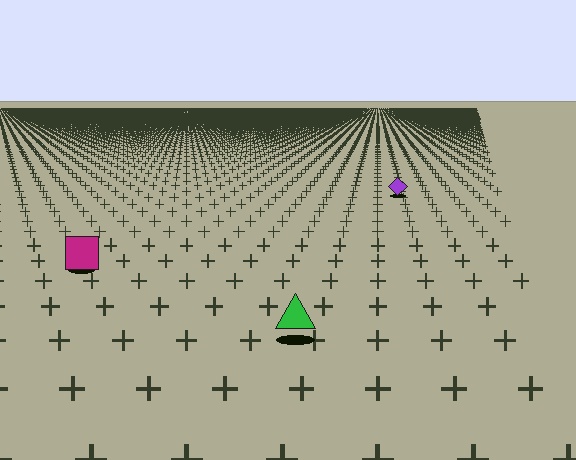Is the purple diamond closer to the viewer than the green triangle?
No. The green triangle is closer — you can tell from the texture gradient: the ground texture is coarser near it.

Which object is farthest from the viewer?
The purple diamond is farthest from the viewer. It appears smaller and the ground texture around it is denser.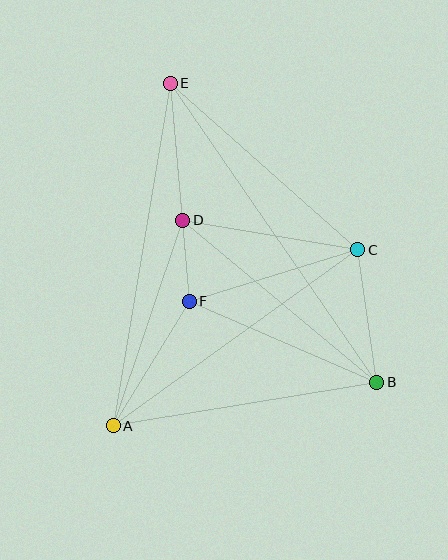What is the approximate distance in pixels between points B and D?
The distance between B and D is approximately 253 pixels.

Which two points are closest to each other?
Points D and F are closest to each other.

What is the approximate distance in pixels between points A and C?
The distance between A and C is approximately 301 pixels.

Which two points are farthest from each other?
Points B and E are farthest from each other.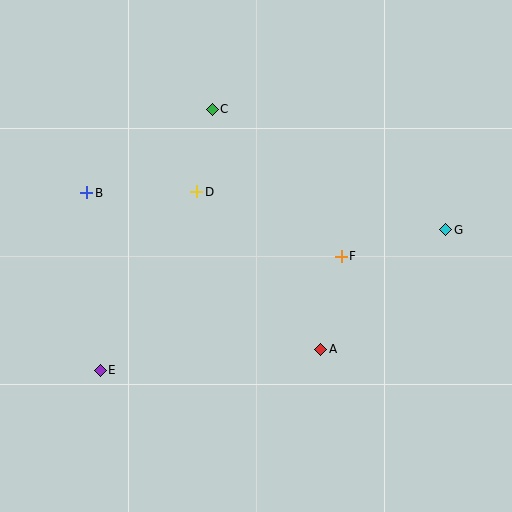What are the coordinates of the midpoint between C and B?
The midpoint between C and B is at (150, 151).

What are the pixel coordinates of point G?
Point G is at (446, 230).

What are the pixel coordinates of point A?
Point A is at (321, 349).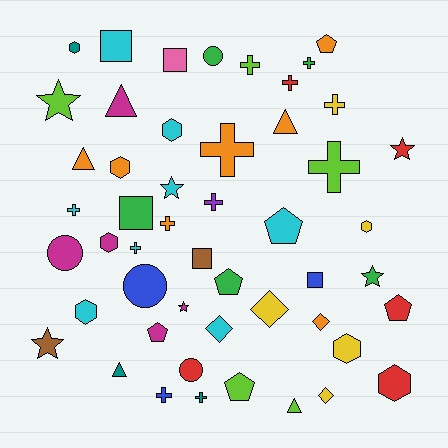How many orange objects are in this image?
There are 7 orange objects.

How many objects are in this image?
There are 50 objects.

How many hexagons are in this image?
There are 8 hexagons.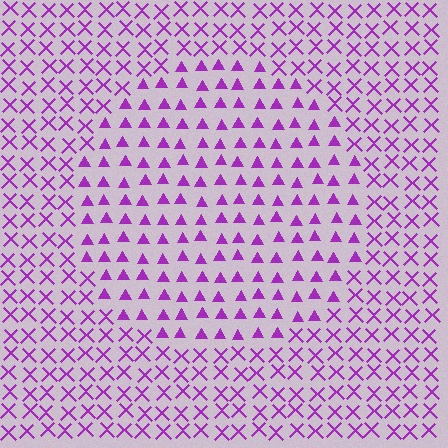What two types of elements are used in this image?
The image uses triangles inside the circle region and X marks outside it.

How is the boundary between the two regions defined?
The boundary is defined by a change in element shape: triangles inside vs. X marks outside. All elements share the same color and spacing.